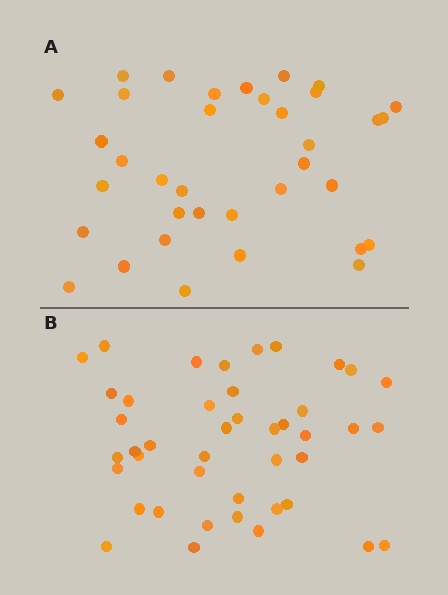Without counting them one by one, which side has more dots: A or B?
Region B (the bottom region) has more dots.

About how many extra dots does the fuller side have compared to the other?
Region B has roughly 8 or so more dots than region A.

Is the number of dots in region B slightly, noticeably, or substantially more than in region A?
Region B has only slightly more — the two regions are fairly close. The ratio is roughly 1.2 to 1.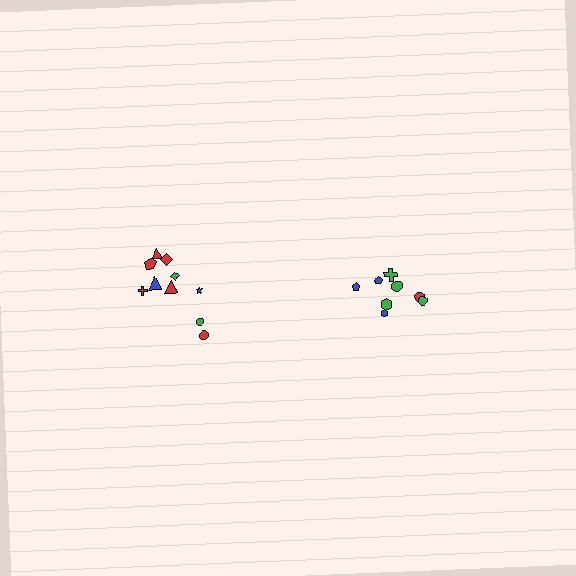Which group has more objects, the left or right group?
The left group.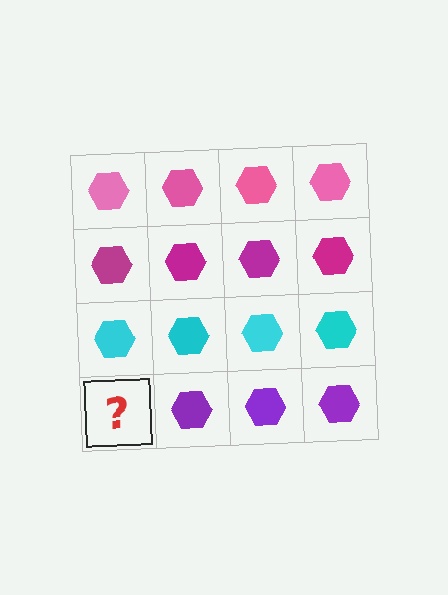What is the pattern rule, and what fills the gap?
The rule is that each row has a consistent color. The gap should be filled with a purple hexagon.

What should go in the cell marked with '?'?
The missing cell should contain a purple hexagon.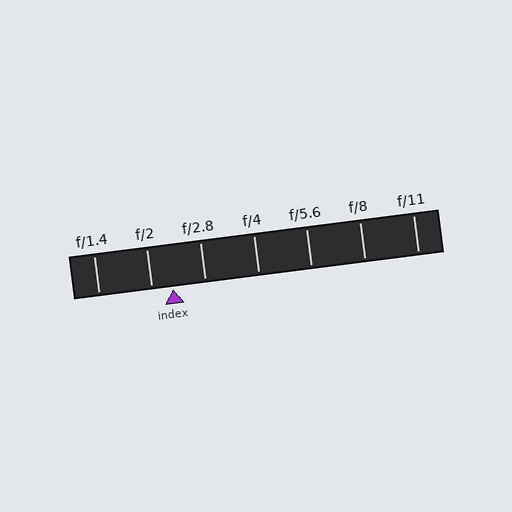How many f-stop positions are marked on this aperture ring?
There are 7 f-stop positions marked.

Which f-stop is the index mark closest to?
The index mark is closest to f/2.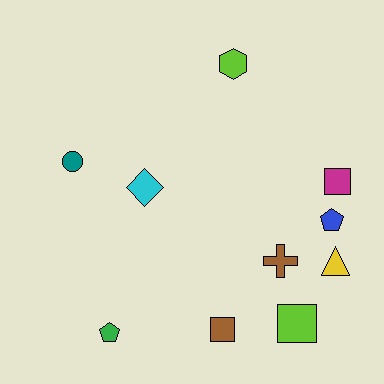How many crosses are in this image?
There is 1 cross.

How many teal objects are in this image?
There is 1 teal object.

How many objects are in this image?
There are 10 objects.